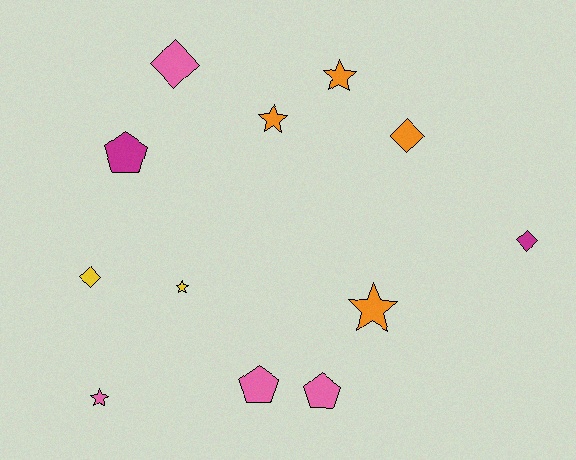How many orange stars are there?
There are 3 orange stars.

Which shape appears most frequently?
Star, with 5 objects.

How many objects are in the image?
There are 12 objects.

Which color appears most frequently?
Orange, with 4 objects.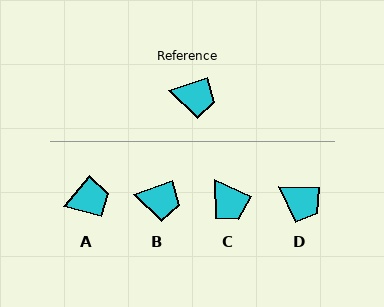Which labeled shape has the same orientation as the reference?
B.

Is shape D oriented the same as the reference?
No, it is off by about 21 degrees.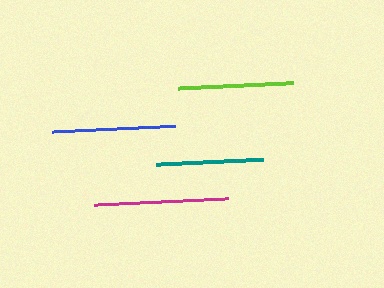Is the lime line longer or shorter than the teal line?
The lime line is longer than the teal line.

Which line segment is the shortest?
The teal line is the shortest at approximately 108 pixels.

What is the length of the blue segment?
The blue segment is approximately 123 pixels long.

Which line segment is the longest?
The magenta line is the longest at approximately 134 pixels.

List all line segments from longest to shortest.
From longest to shortest: magenta, blue, lime, teal.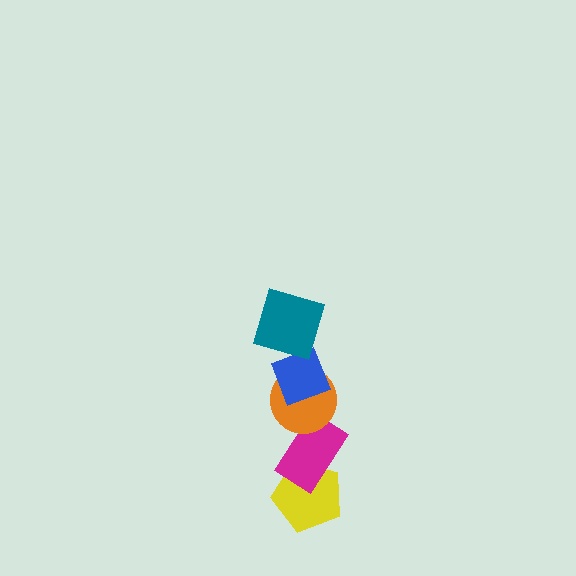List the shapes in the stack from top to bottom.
From top to bottom: the teal square, the blue diamond, the orange circle, the magenta rectangle, the yellow pentagon.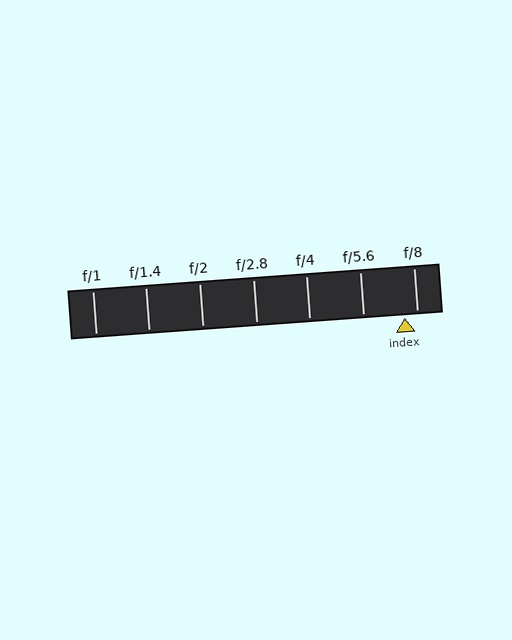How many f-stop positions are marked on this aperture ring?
There are 7 f-stop positions marked.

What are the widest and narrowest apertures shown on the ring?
The widest aperture shown is f/1 and the narrowest is f/8.